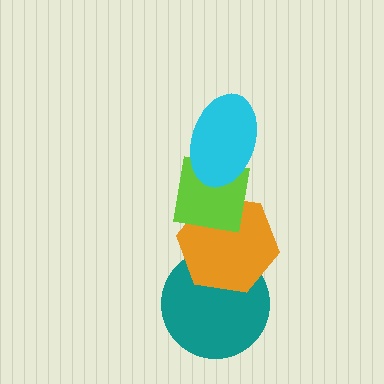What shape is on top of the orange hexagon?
The lime square is on top of the orange hexagon.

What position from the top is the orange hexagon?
The orange hexagon is 3rd from the top.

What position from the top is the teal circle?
The teal circle is 4th from the top.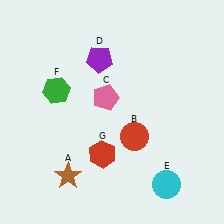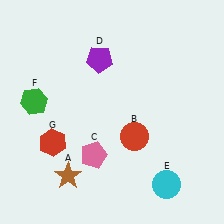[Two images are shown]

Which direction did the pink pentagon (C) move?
The pink pentagon (C) moved down.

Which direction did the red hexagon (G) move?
The red hexagon (G) moved left.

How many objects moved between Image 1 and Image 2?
3 objects moved between the two images.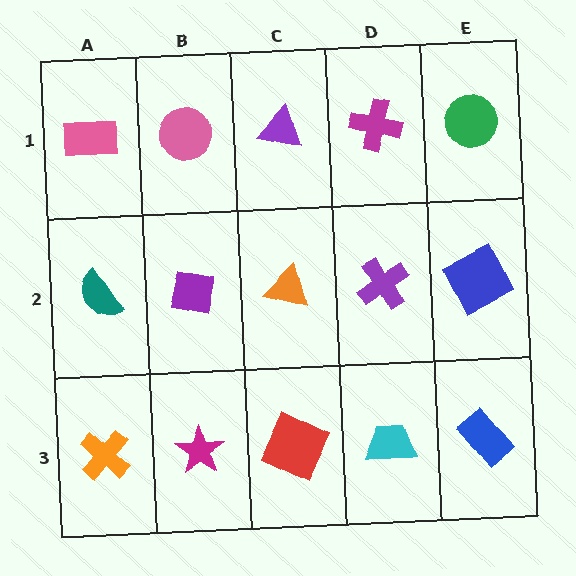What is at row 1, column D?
A magenta cross.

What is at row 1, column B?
A pink circle.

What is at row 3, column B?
A magenta star.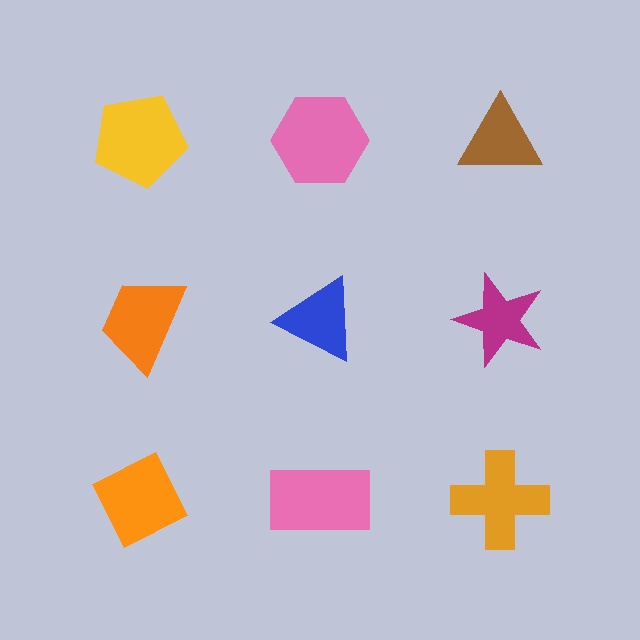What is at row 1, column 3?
A brown triangle.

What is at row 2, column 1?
An orange trapezoid.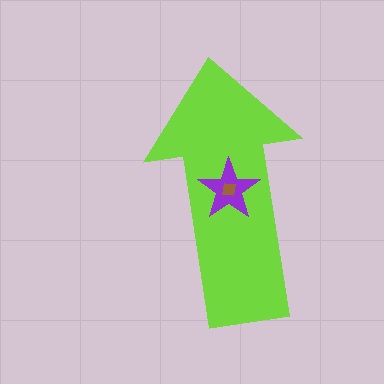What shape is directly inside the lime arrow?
The purple star.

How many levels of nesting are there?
3.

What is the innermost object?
The brown square.